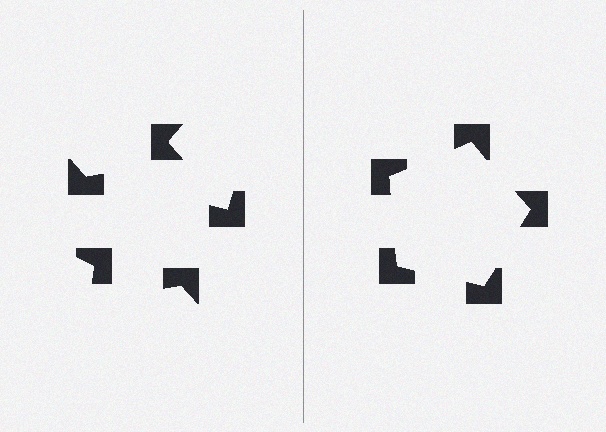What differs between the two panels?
The notched squares are positioned identically on both sides; only the wedge orientations differ. On the right they align to a pentagon; on the left they are misaligned.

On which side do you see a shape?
An illusory pentagon appears on the right side. On the left side the wedge cuts are rotated, so no coherent shape forms.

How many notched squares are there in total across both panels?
10 — 5 on each side.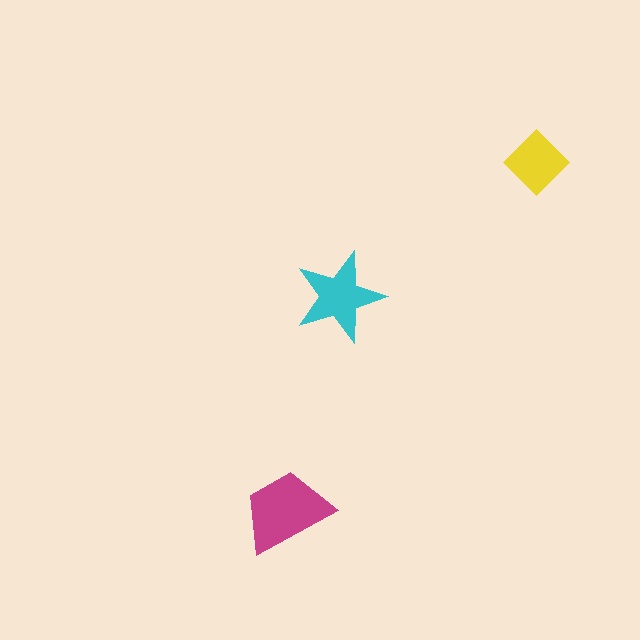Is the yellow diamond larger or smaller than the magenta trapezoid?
Smaller.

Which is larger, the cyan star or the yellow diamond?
The cyan star.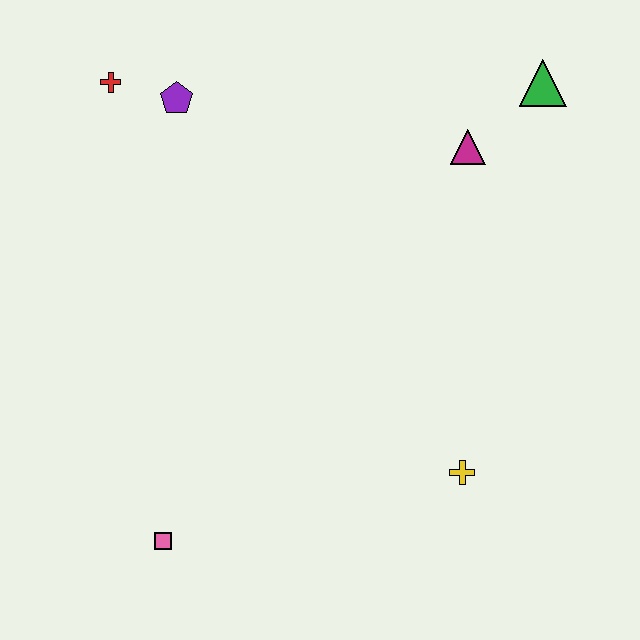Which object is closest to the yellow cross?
The pink square is closest to the yellow cross.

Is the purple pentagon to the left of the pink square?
No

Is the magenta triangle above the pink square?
Yes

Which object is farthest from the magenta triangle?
The pink square is farthest from the magenta triangle.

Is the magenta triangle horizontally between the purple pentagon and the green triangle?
Yes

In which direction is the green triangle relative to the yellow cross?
The green triangle is above the yellow cross.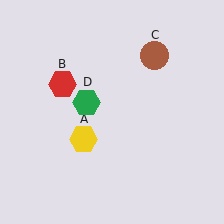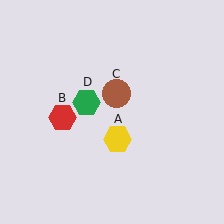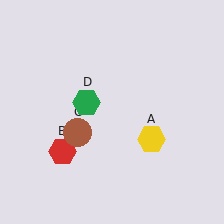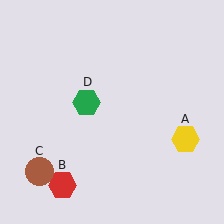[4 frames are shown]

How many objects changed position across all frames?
3 objects changed position: yellow hexagon (object A), red hexagon (object B), brown circle (object C).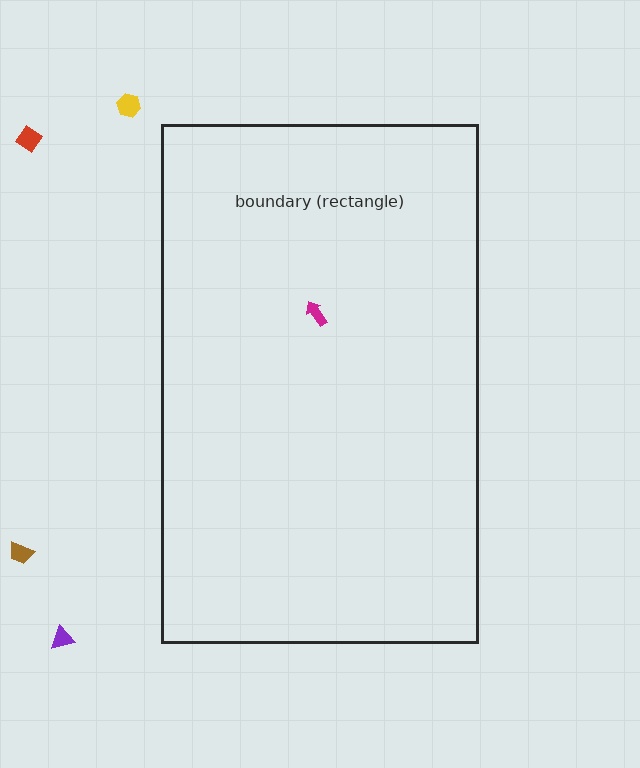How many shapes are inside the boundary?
1 inside, 4 outside.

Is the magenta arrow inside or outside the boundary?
Inside.